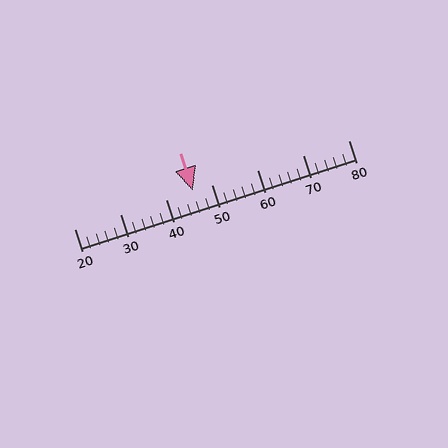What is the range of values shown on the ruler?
The ruler shows values from 20 to 80.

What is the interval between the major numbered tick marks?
The major tick marks are spaced 10 units apart.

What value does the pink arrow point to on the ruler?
The pink arrow points to approximately 46.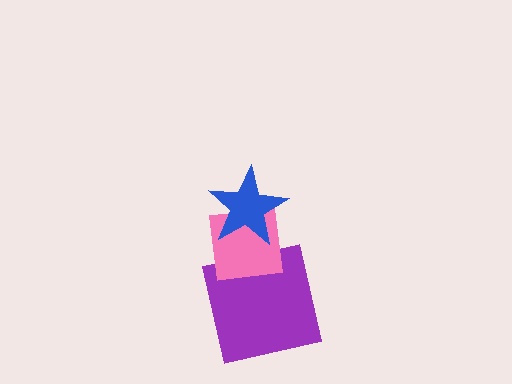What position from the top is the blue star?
The blue star is 1st from the top.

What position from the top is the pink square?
The pink square is 2nd from the top.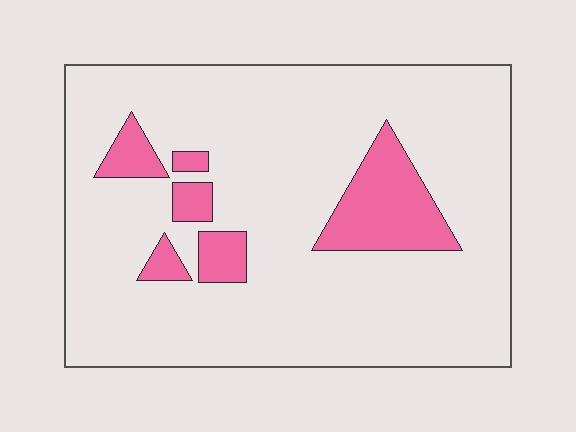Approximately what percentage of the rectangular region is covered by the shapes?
Approximately 15%.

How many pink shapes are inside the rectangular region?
6.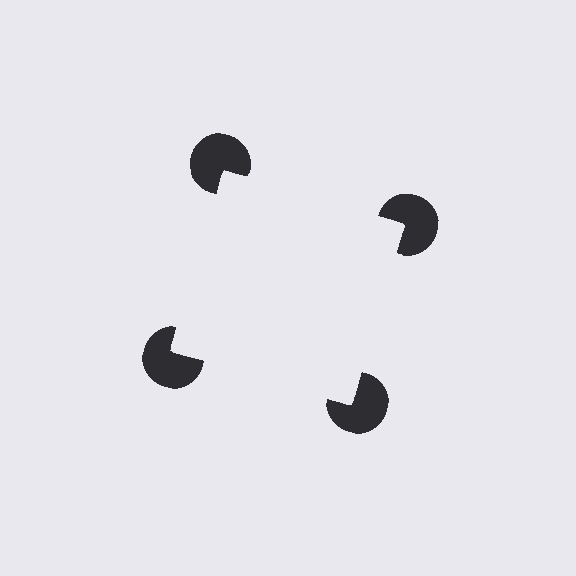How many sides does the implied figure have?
4 sides.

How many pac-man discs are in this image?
There are 4 — one at each vertex of the illusory square.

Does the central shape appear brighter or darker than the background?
It typically appears slightly brighter than the background, even though no actual brightness change is drawn.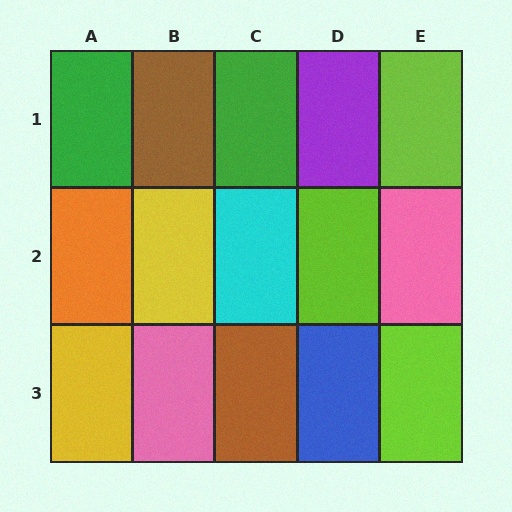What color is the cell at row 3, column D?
Blue.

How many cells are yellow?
2 cells are yellow.